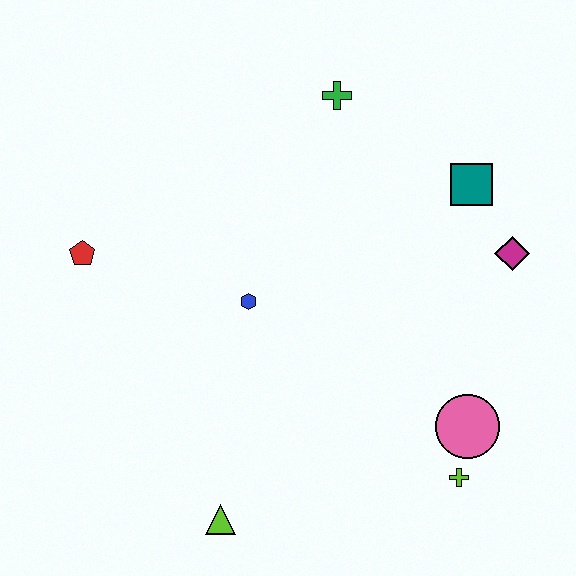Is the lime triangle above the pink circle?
No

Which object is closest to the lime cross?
The pink circle is closest to the lime cross.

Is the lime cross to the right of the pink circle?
No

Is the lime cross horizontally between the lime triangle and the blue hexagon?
No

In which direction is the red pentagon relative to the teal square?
The red pentagon is to the left of the teal square.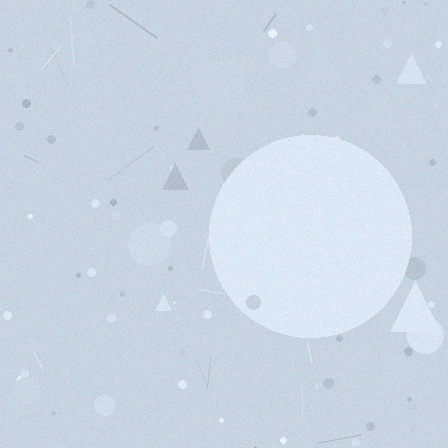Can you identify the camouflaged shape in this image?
The camouflaged shape is a circle.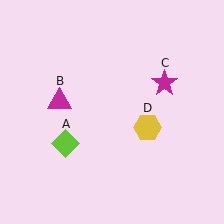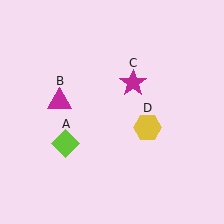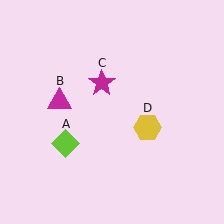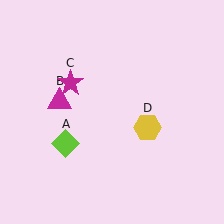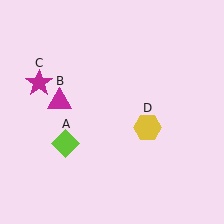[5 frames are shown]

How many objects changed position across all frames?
1 object changed position: magenta star (object C).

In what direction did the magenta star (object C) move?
The magenta star (object C) moved left.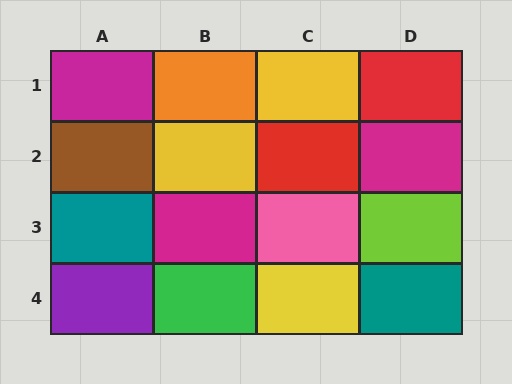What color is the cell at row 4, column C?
Yellow.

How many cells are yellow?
3 cells are yellow.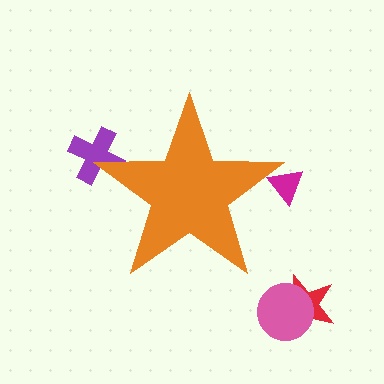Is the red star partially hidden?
No, the red star is fully visible.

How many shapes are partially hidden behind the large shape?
2 shapes are partially hidden.